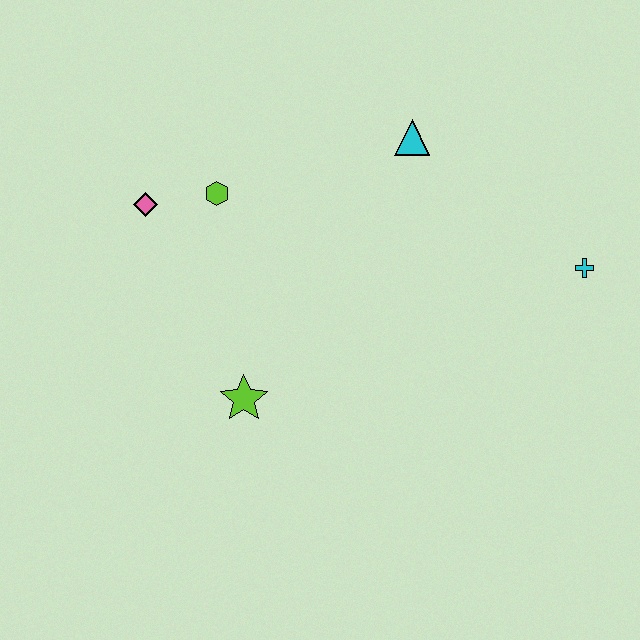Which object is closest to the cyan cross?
The cyan triangle is closest to the cyan cross.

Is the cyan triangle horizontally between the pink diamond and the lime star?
No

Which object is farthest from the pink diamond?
The cyan cross is farthest from the pink diamond.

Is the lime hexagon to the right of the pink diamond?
Yes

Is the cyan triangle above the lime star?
Yes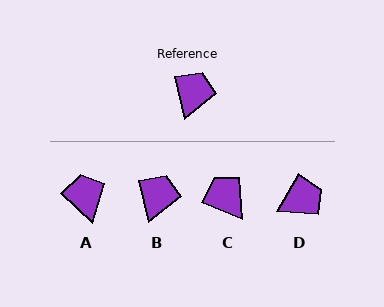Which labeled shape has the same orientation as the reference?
B.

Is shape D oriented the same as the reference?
No, it is off by about 43 degrees.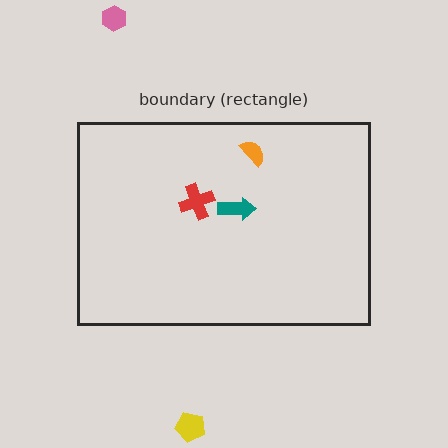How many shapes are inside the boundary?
3 inside, 2 outside.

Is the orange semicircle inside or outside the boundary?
Inside.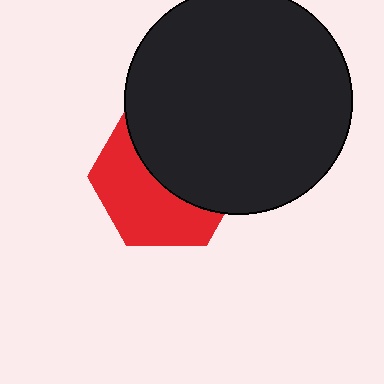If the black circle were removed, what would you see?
You would see the complete red hexagon.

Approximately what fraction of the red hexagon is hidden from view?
Roughly 52% of the red hexagon is hidden behind the black circle.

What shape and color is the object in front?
The object in front is a black circle.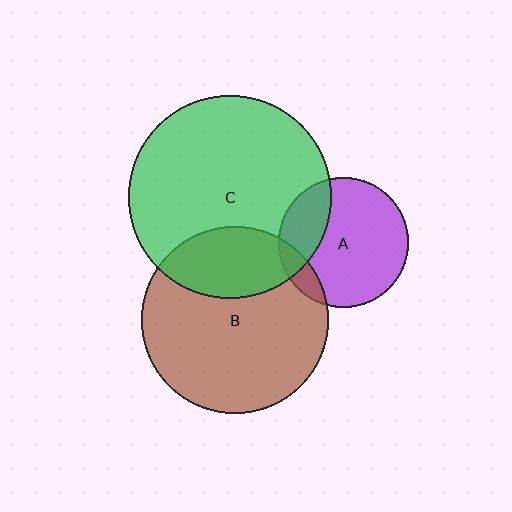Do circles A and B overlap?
Yes.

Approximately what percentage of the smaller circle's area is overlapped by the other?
Approximately 10%.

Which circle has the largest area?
Circle C (green).